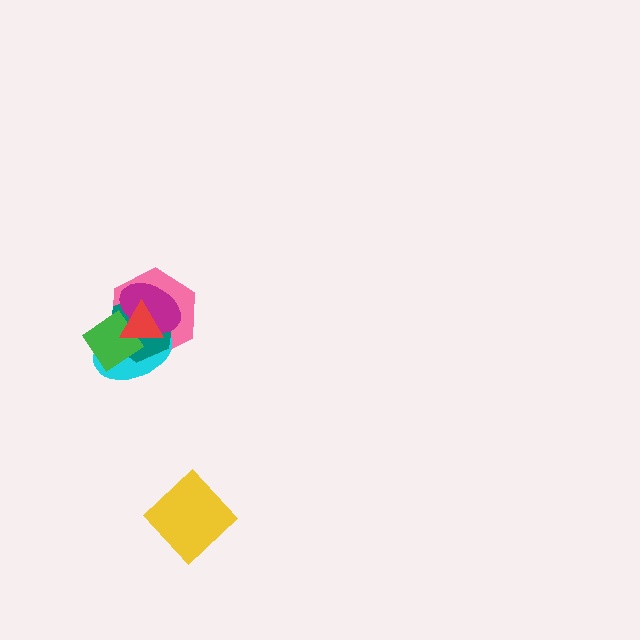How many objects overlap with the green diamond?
5 objects overlap with the green diamond.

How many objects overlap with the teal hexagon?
5 objects overlap with the teal hexagon.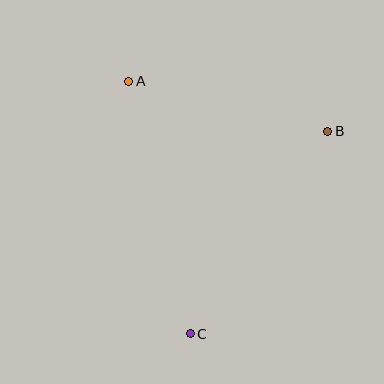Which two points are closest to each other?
Points A and B are closest to each other.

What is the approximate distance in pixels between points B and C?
The distance between B and C is approximately 245 pixels.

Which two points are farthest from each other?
Points A and C are farthest from each other.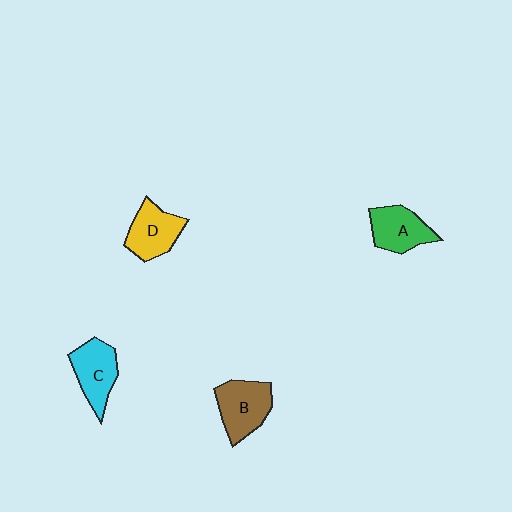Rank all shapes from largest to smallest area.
From largest to smallest: B (brown), C (cyan), D (yellow), A (green).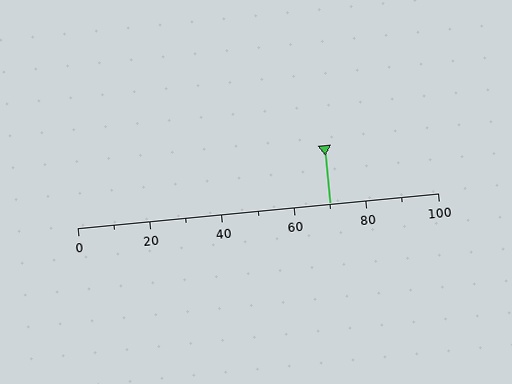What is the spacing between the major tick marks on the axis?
The major ticks are spaced 20 apart.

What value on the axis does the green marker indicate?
The marker indicates approximately 70.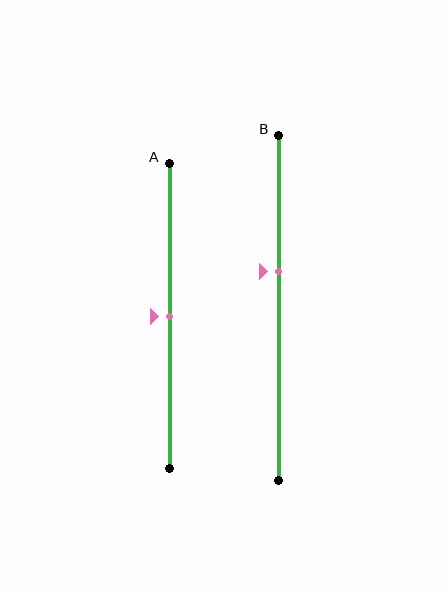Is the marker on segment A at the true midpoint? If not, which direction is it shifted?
Yes, the marker on segment A is at the true midpoint.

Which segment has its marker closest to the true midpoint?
Segment A has its marker closest to the true midpoint.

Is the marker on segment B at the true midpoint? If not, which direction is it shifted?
No, the marker on segment B is shifted upward by about 11% of the segment length.